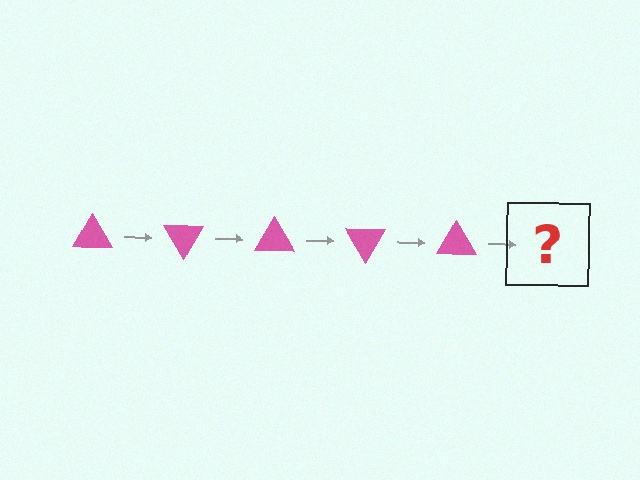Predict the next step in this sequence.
The next step is a pink triangle rotated 300 degrees.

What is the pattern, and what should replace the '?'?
The pattern is that the triangle rotates 60 degrees each step. The '?' should be a pink triangle rotated 300 degrees.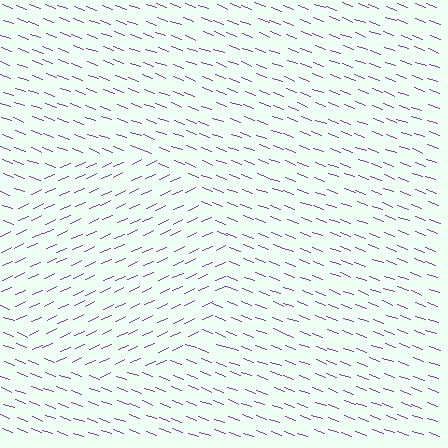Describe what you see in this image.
The image is filled with small purple line segments. A circle region in the image has lines oriented differently from the surrounding lines, creating a visible texture boundary.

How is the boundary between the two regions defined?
The boundary is defined purely by a change in line orientation (approximately 45 degrees difference). All lines are the same color and thickness.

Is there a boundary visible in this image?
Yes, there is a texture boundary formed by a change in line orientation.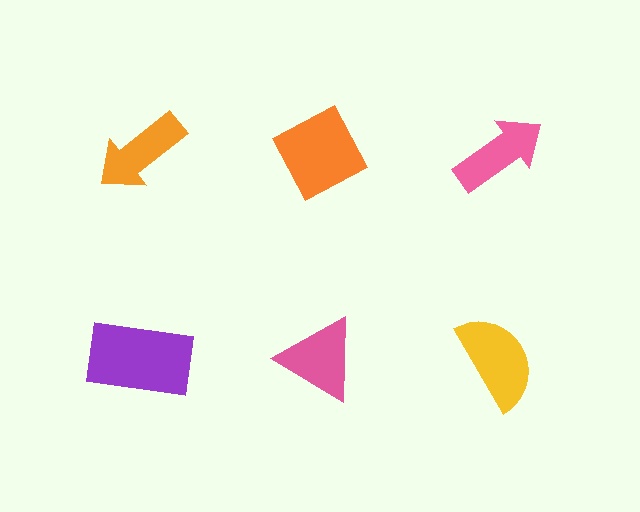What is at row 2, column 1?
A purple rectangle.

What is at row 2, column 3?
A yellow semicircle.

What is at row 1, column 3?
A pink arrow.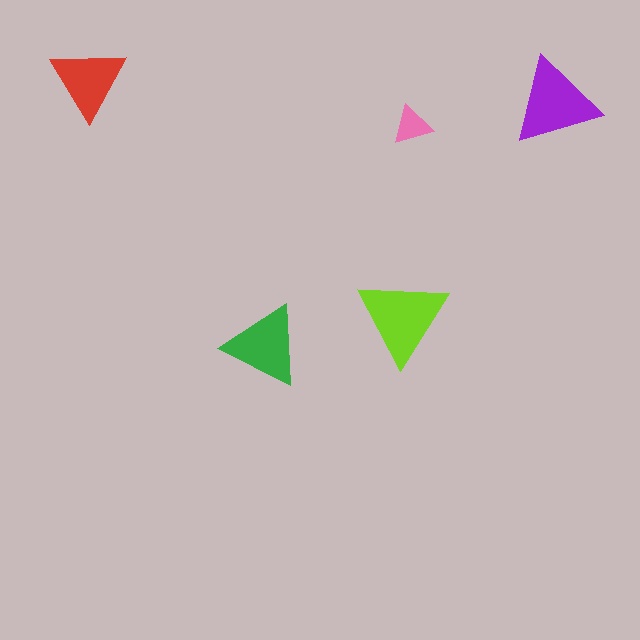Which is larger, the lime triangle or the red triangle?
The lime one.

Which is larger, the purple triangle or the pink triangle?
The purple one.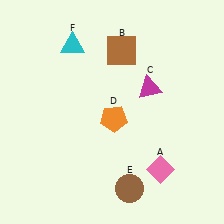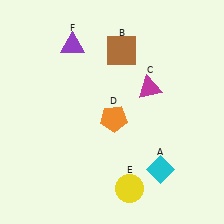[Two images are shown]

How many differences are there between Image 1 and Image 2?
There are 3 differences between the two images.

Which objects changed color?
A changed from pink to cyan. E changed from brown to yellow. F changed from cyan to purple.